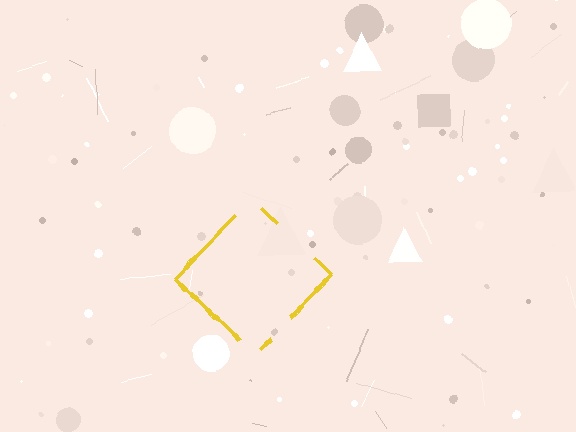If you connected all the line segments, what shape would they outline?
They would outline a diamond.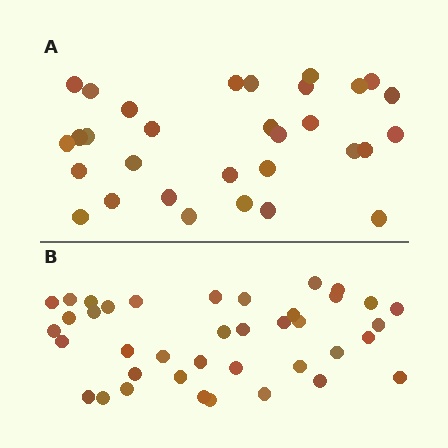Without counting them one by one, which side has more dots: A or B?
Region B (the bottom region) has more dots.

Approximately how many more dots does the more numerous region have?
Region B has roughly 8 or so more dots than region A.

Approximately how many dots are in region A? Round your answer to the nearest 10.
About 30 dots. (The exact count is 31, which rounds to 30.)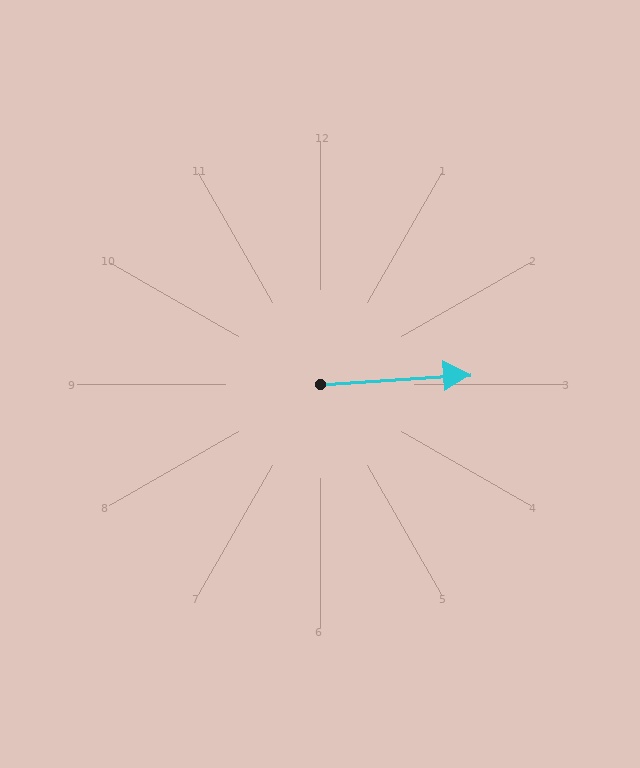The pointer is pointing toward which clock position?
Roughly 3 o'clock.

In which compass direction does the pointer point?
East.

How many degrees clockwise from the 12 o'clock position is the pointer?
Approximately 86 degrees.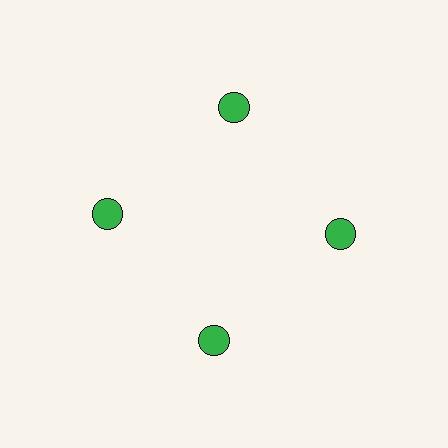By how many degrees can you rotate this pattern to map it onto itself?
The pattern maps onto itself every 90 degrees of rotation.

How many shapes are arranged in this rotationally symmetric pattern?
There are 4 shapes, arranged in 4 groups of 1.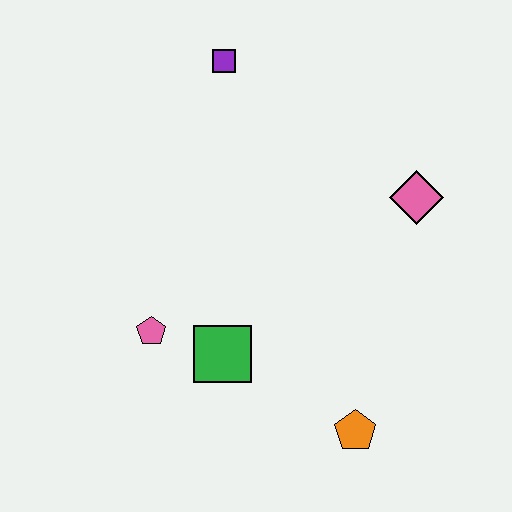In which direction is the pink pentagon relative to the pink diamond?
The pink pentagon is to the left of the pink diamond.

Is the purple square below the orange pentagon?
No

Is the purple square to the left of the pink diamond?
Yes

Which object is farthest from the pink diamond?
The pink pentagon is farthest from the pink diamond.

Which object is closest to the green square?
The pink pentagon is closest to the green square.